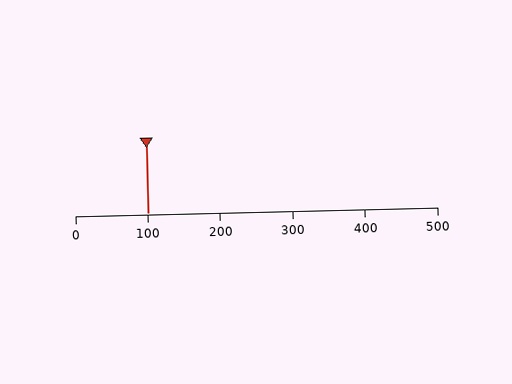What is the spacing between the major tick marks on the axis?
The major ticks are spaced 100 apart.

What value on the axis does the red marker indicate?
The marker indicates approximately 100.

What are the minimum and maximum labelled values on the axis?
The axis runs from 0 to 500.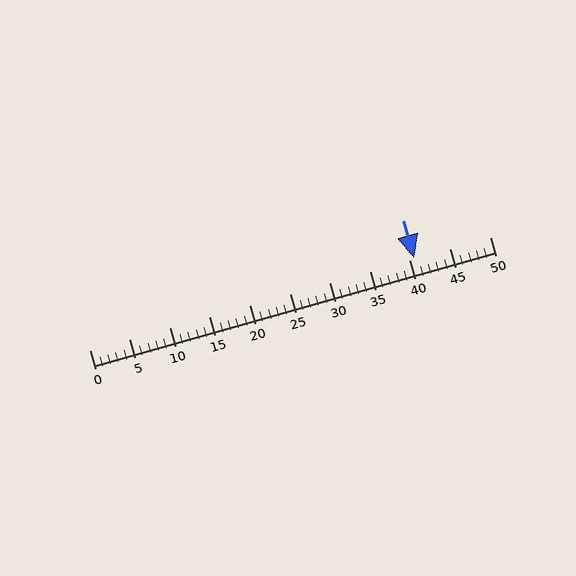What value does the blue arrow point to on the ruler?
The blue arrow points to approximately 41.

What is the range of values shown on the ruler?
The ruler shows values from 0 to 50.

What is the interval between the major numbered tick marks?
The major tick marks are spaced 5 units apart.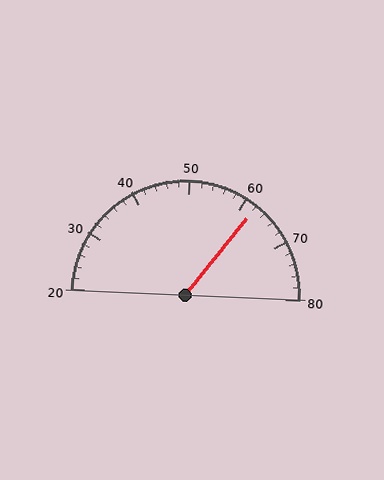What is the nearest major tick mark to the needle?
The nearest major tick mark is 60.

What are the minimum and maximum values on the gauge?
The gauge ranges from 20 to 80.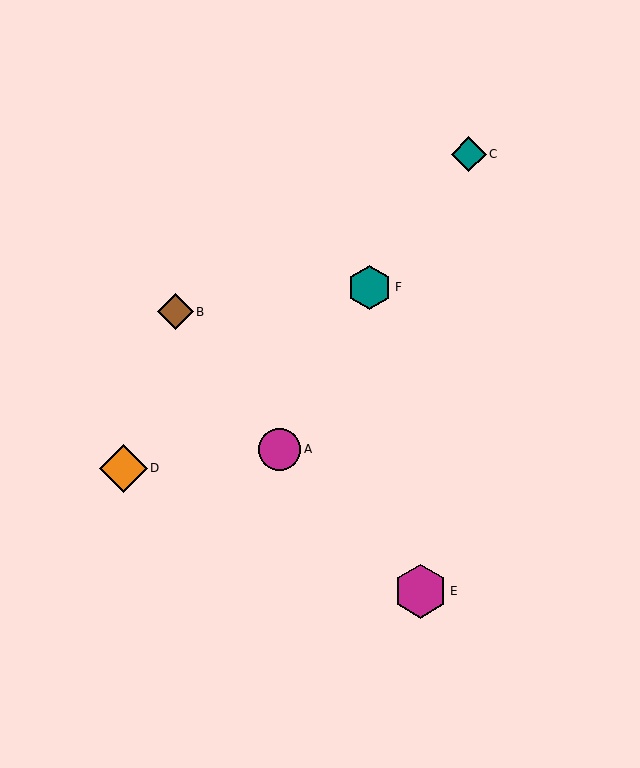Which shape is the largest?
The magenta hexagon (labeled E) is the largest.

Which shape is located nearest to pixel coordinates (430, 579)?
The magenta hexagon (labeled E) at (421, 591) is nearest to that location.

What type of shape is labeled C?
Shape C is a teal diamond.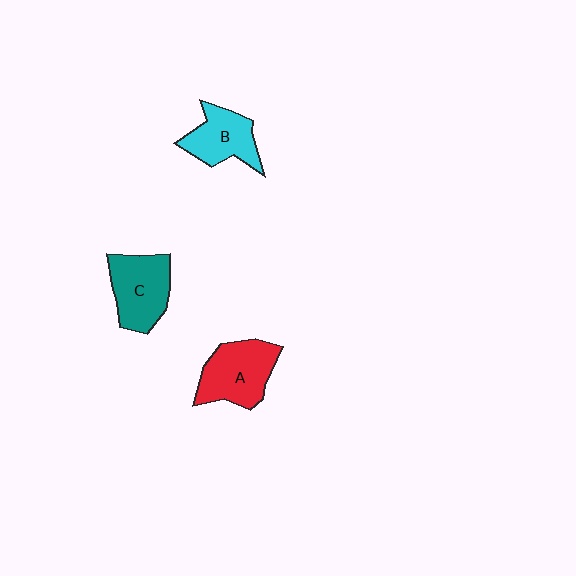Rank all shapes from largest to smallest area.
From largest to smallest: A (red), C (teal), B (cyan).